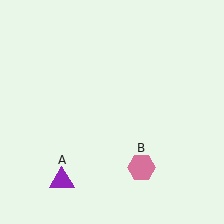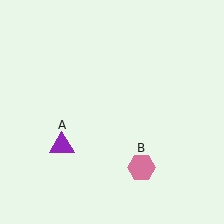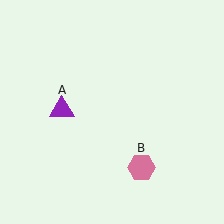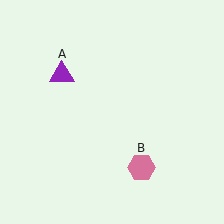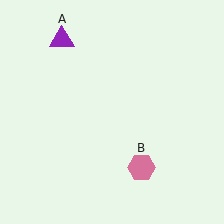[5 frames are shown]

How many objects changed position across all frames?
1 object changed position: purple triangle (object A).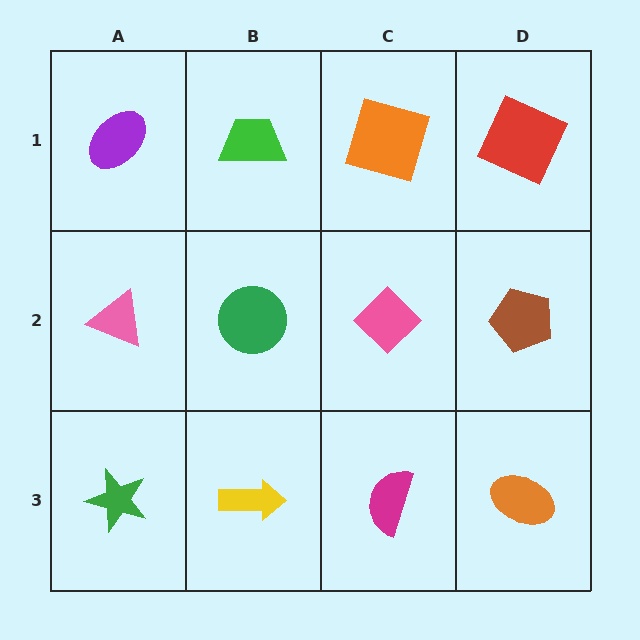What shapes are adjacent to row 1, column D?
A brown pentagon (row 2, column D), an orange square (row 1, column C).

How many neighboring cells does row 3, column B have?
3.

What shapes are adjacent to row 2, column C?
An orange square (row 1, column C), a magenta semicircle (row 3, column C), a green circle (row 2, column B), a brown pentagon (row 2, column D).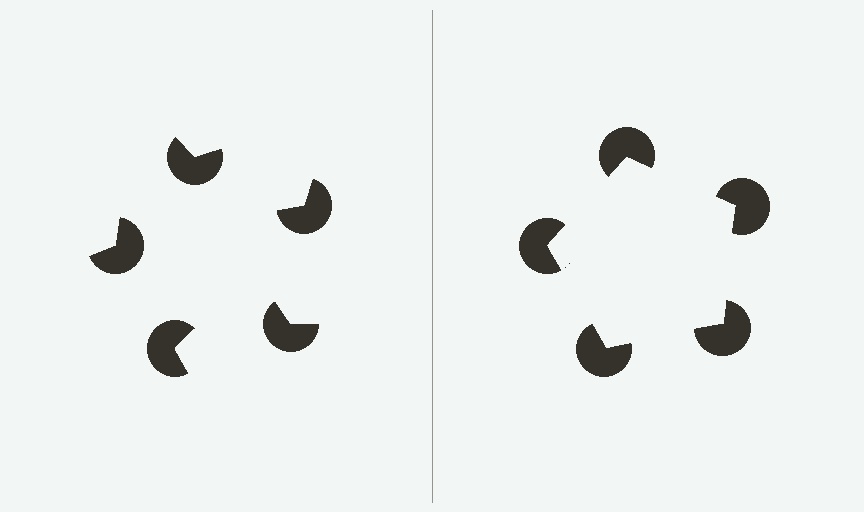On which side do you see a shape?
An illusory pentagon appears on the right side. On the left side the wedge cuts are rotated, so no coherent shape forms.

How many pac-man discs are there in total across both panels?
10 — 5 on each side.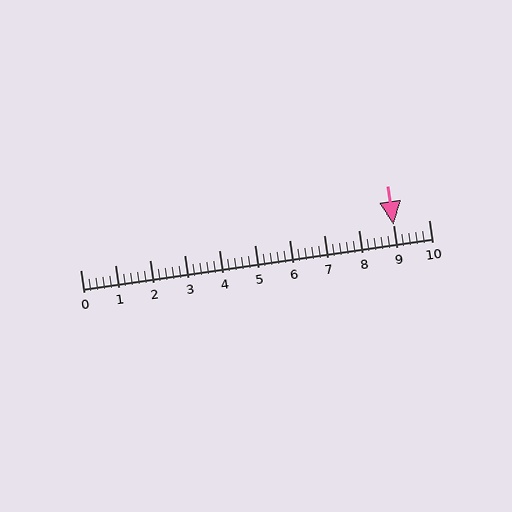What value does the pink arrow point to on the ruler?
The pink arrow points to approximately 9.0.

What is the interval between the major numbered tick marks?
The major tick marks are spaced 1 units apart.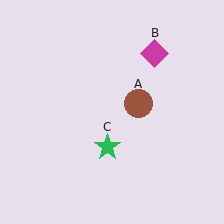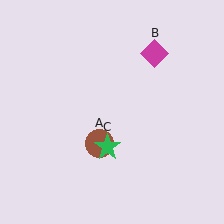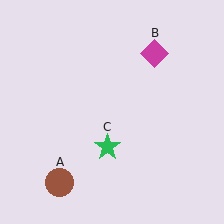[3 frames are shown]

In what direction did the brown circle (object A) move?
The brown circle (object A) moved down and to the left.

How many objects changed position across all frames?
1 object changed position: brown circle (object A).